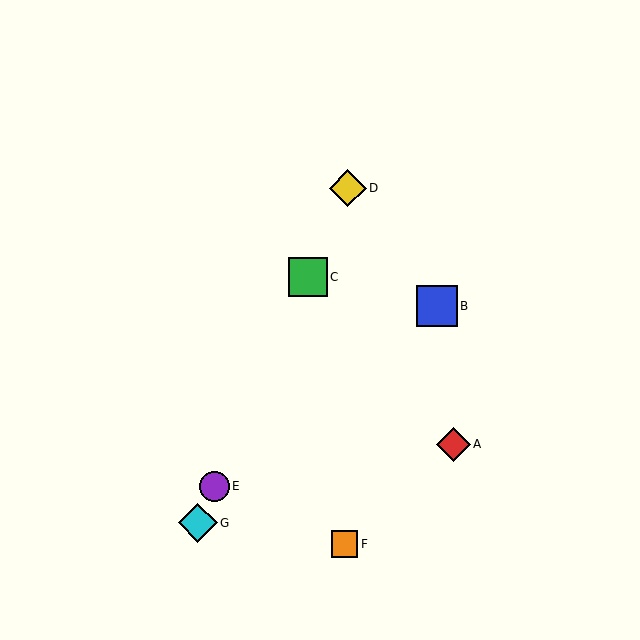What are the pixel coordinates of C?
Object C is at (308, 277).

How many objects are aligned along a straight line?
4 objects (C, D, E, G) are aligned along a straight line.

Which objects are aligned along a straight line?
Objects C, D, E, G are aligned along a straight line.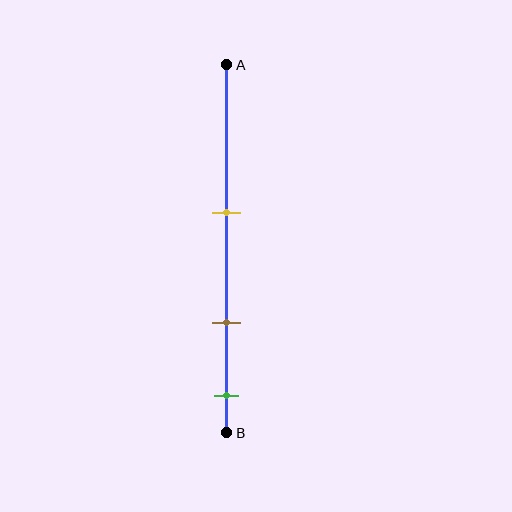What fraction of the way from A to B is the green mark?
The green mark is approximately 90% (0.9) of the way from A to B.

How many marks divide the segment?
There are 3 marks dividing the segment.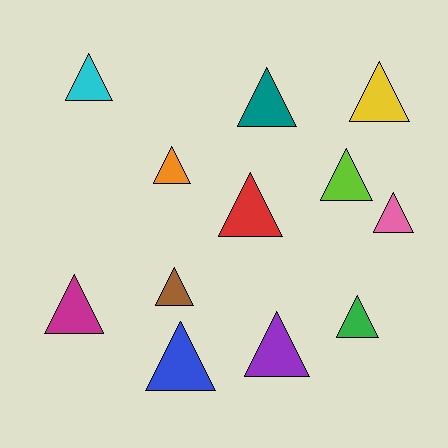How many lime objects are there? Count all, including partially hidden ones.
There is 1 lime object.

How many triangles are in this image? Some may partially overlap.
There are 12 triangles.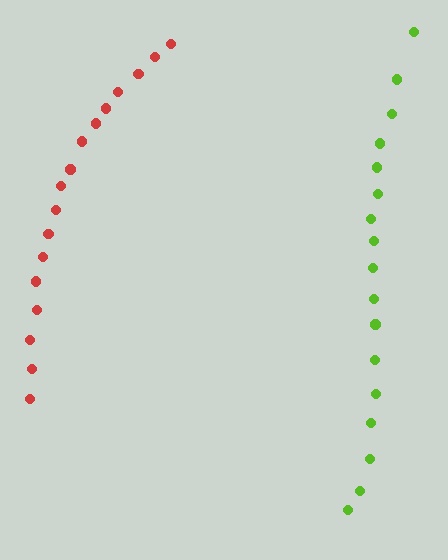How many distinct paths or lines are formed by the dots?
There are 2 distinct paths.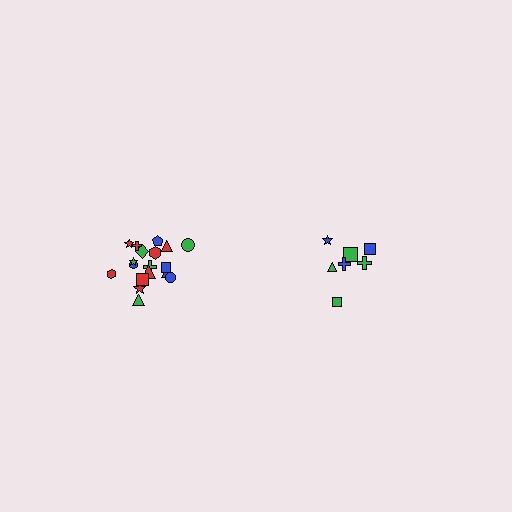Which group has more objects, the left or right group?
The left group.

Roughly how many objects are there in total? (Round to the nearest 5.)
Roughly 25 objects in total.